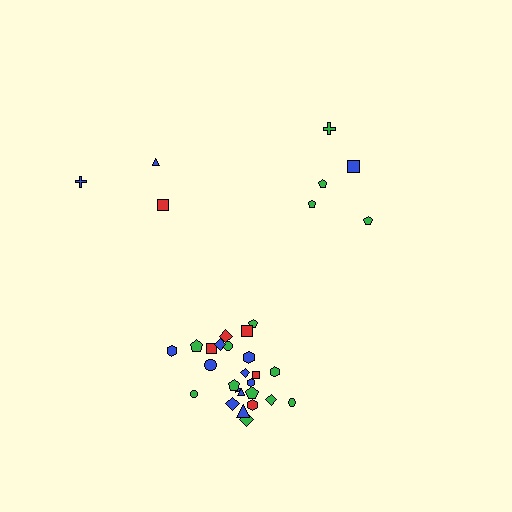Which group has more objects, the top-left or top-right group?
The top-right group.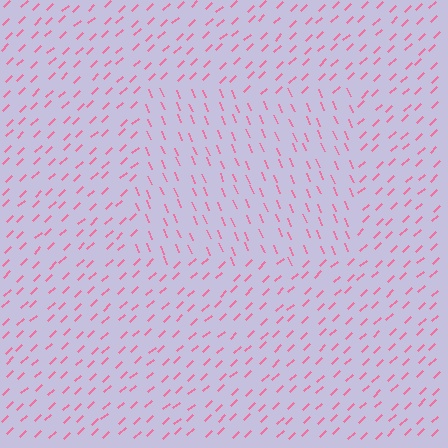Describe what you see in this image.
The image is filled with small pink line segments. A rectangle region in the image has lines oriented differently from the surrounding lines, creating a visible texture boundary.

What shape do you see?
I see a rectangle.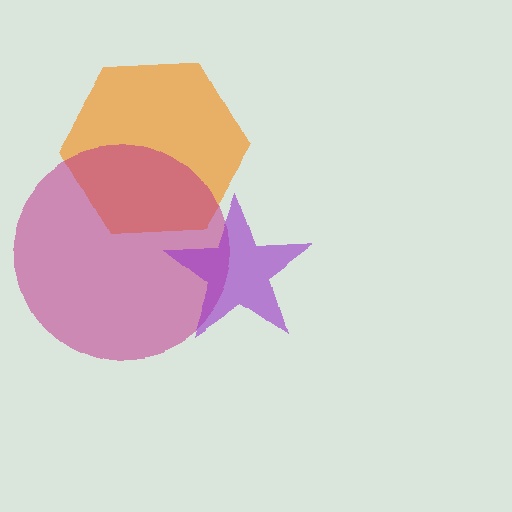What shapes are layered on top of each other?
The layered shapes are: an orange hexagon, a magenta circle, a purple star.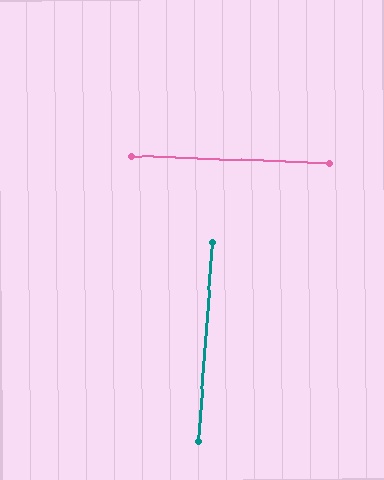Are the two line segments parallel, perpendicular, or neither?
Perpendicular — they meet at approximately 88°.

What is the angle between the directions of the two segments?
Approximately 88 degrees.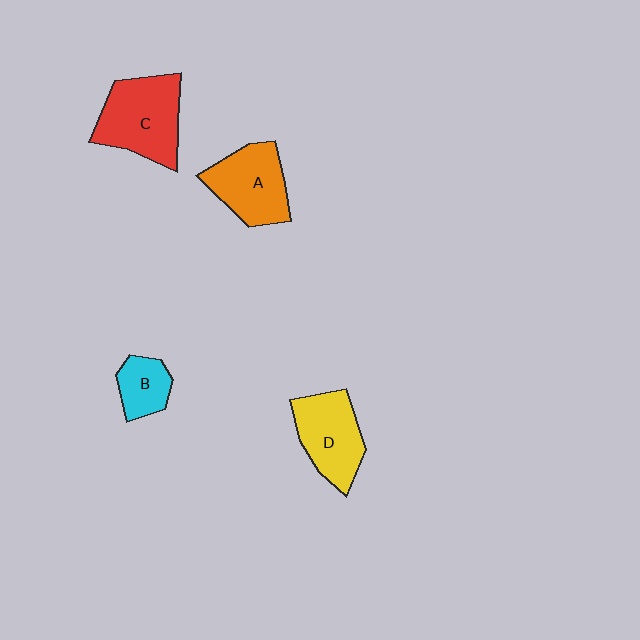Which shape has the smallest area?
Shape B (cyan).